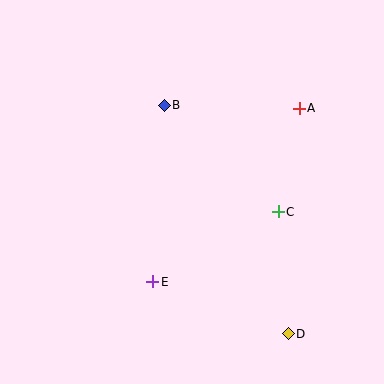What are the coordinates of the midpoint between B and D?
The midpoint between B and D is at (226, 219).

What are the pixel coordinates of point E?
Point E is at (153, 282).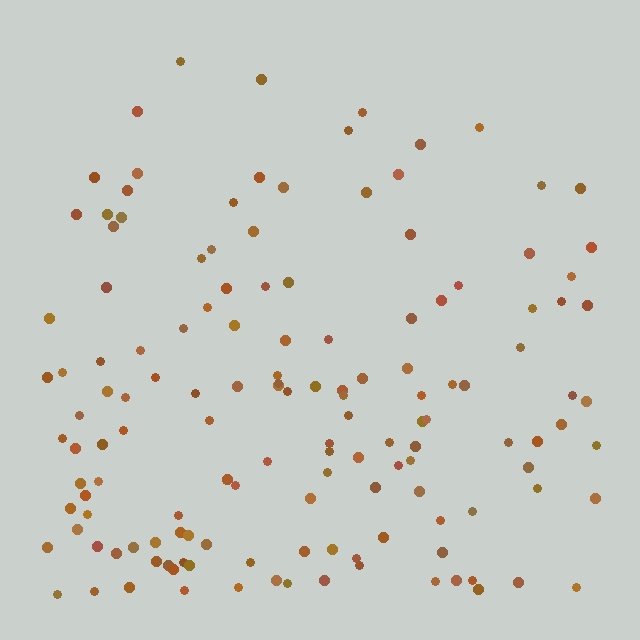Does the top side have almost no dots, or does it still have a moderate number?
Still a moderate number, just noticeably fewer than the bottom.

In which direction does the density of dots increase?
From top to bottom, with the bottom side densest.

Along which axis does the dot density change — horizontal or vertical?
Vertical.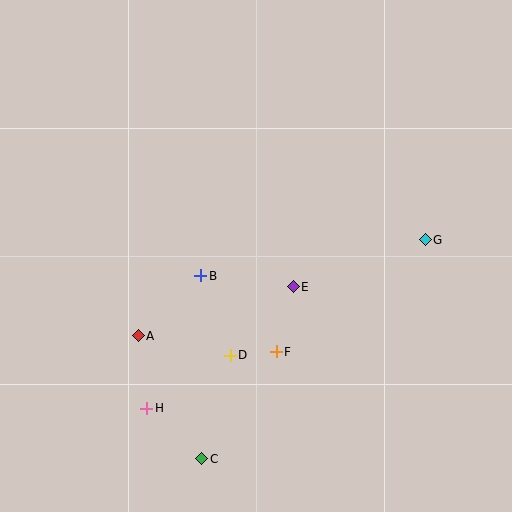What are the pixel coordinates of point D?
Point D is at (230, 355).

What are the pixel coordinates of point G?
Point G is at (425, 240).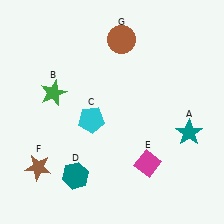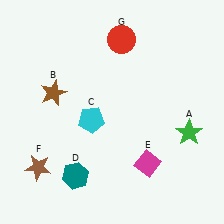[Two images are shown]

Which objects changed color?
A changed from teal to green. B changed from green to brown. G changed from brown to red.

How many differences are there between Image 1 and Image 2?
There are 3 differences between the two images.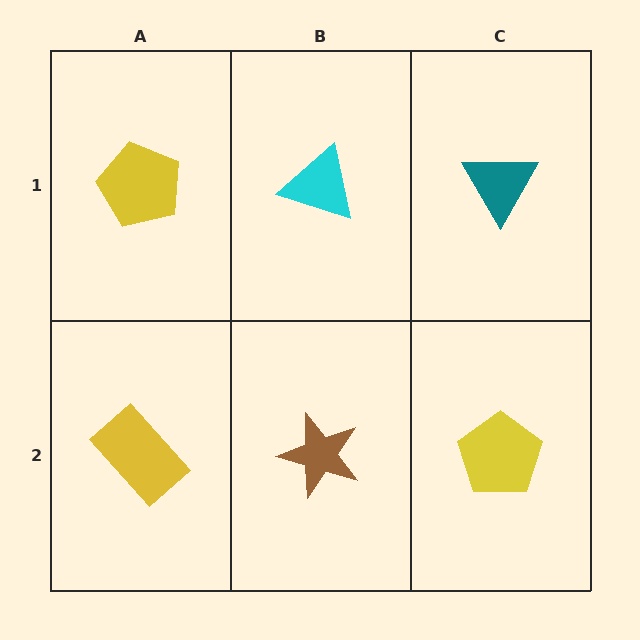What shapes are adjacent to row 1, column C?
A yellow pentagon (row 2, column C), a cyan triangle (row 1, column B).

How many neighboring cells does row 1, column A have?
2.